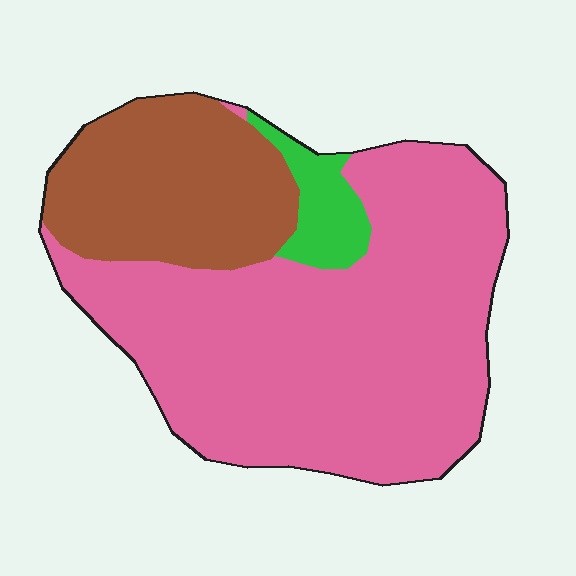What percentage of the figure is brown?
Brown covers about 25% of the figure.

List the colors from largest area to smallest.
From largest to smallest: pink, brown, green.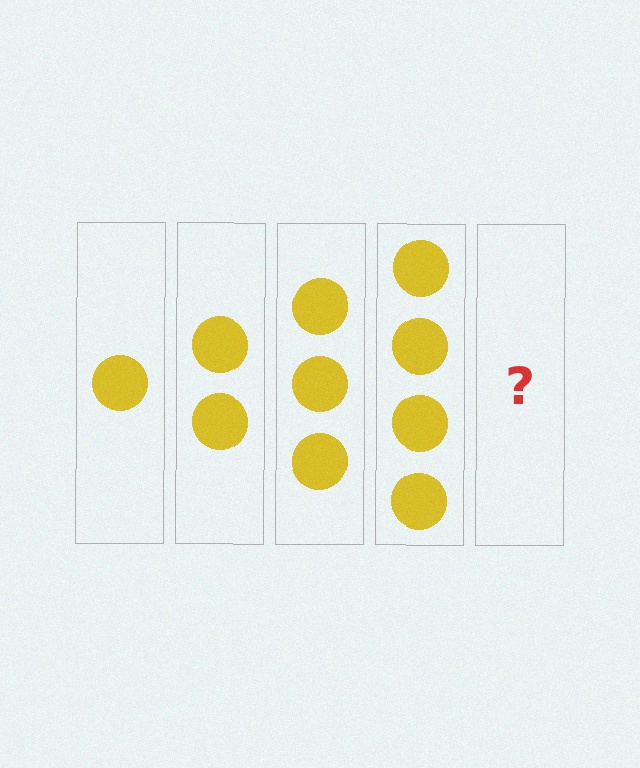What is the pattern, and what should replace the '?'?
The pattern is that each step adds one more circle. The '?' should be 5 circles.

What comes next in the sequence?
The next element should be 5 circles.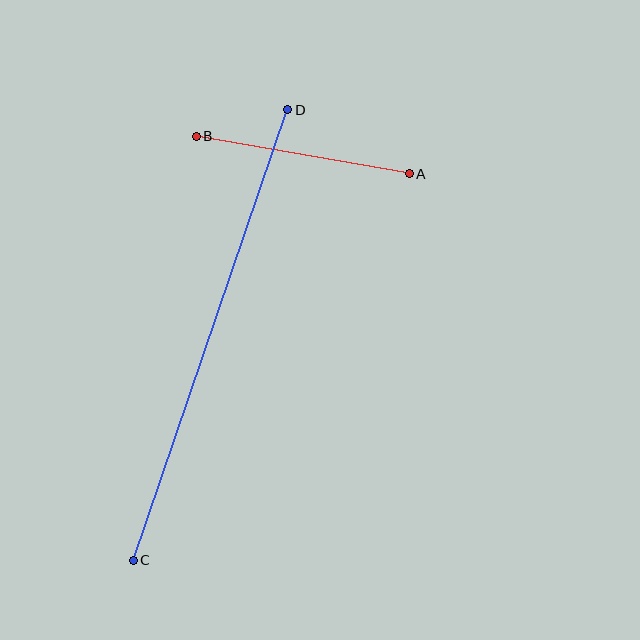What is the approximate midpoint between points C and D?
The midpoint is at approximately (211, 335) pixels.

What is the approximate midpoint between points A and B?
The midpoint is at approximately (303, 155) pixels.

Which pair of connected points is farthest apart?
Points C and D are farthest apart.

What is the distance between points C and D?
The distance is approximately 477 pixels.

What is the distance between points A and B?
The distance is approximately 216 pixels.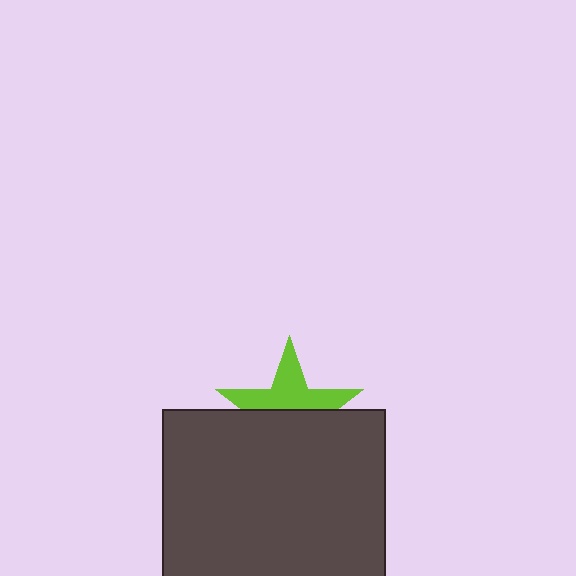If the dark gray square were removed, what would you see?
You would see the complete lime star.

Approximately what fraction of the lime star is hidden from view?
Roughly 52% of the lime star is hidden behind the dark gray square.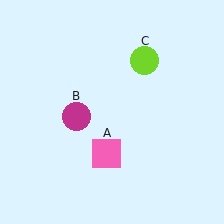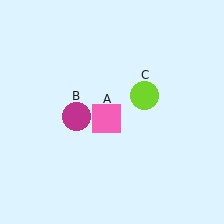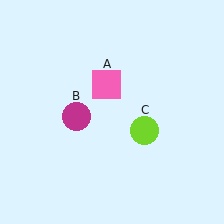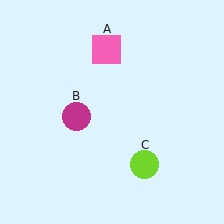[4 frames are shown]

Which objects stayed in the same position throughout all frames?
Magenta circle (object B) remained stationary.